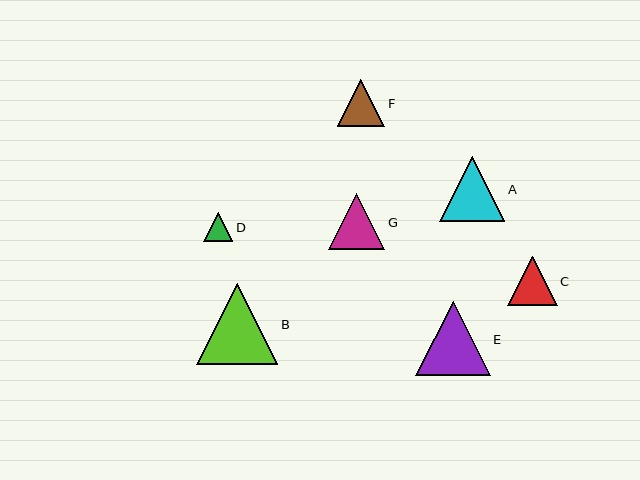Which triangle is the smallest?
Triangle D is the smallest with a size of approximately 29 pixels.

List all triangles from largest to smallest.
From largest to smallest: B, E, A, G, C, F, D.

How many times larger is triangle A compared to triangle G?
Triangle A is approximately 1.2 times the size of triangle G.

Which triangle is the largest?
Triangle B is the largest with a size of approximately 81 pixels.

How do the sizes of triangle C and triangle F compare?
Triangle C and triangle F are approximately the same size.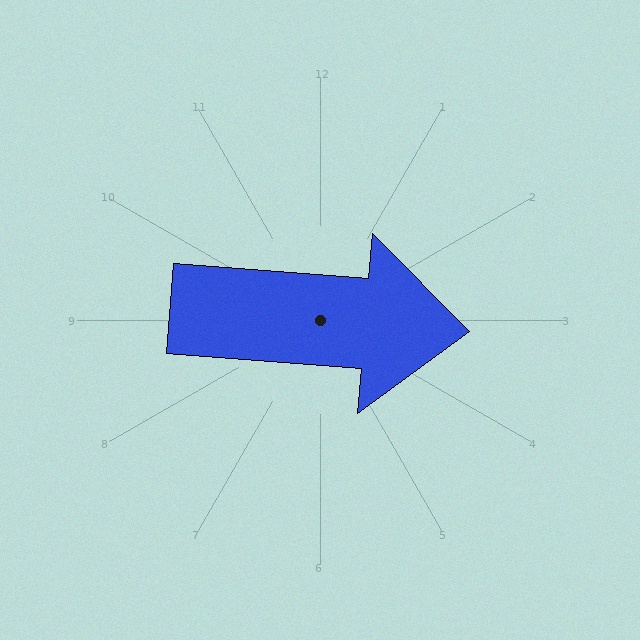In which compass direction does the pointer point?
East.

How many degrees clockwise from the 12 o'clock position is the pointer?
Approximately 94 degrees.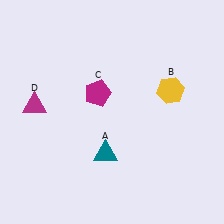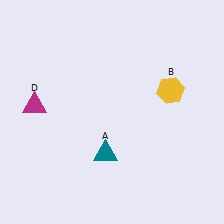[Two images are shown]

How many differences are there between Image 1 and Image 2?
There is 1 difference between the two images.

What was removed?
The magenta pentagon (C) was removed in Image 2.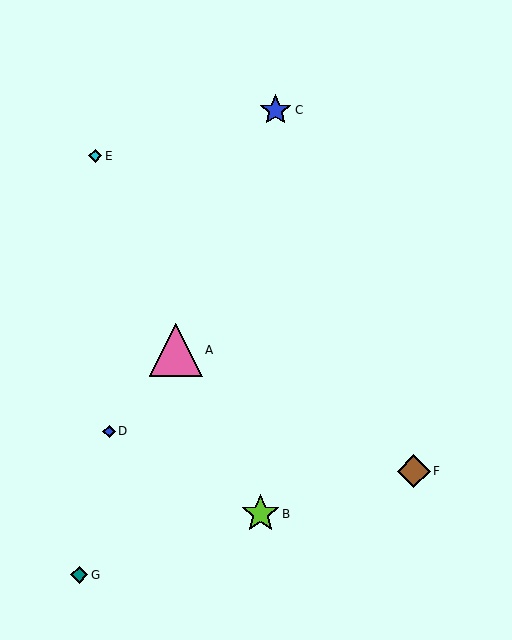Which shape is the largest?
The pink triangle (labeled A) is the largest.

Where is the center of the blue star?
The center of the blue star is at (276, 110).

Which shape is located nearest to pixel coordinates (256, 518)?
The lime star (labeled B) at (260, 514) is nearest to that location.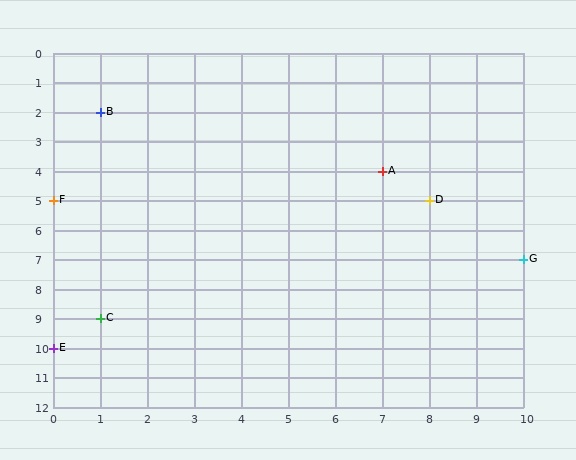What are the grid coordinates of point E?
Point E is at grid coordinates (0, 10).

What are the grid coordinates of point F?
Point F is at grid coordinates (0, 5).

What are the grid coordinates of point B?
Point B is at grid coordinates (1, 2).